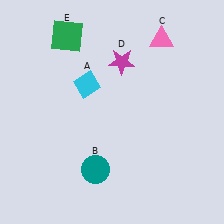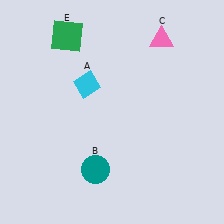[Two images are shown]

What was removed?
The magenta star (D) was removed in Image 2.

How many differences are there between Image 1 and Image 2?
There is 1 difference between the two images.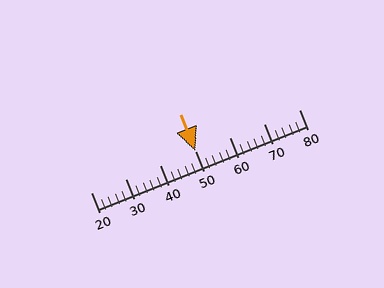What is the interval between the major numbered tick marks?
The major tick marks are spaced 10 units apart.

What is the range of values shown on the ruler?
The ruler shows values from 20 to 80.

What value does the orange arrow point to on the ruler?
The orange arrow points to approximately 50.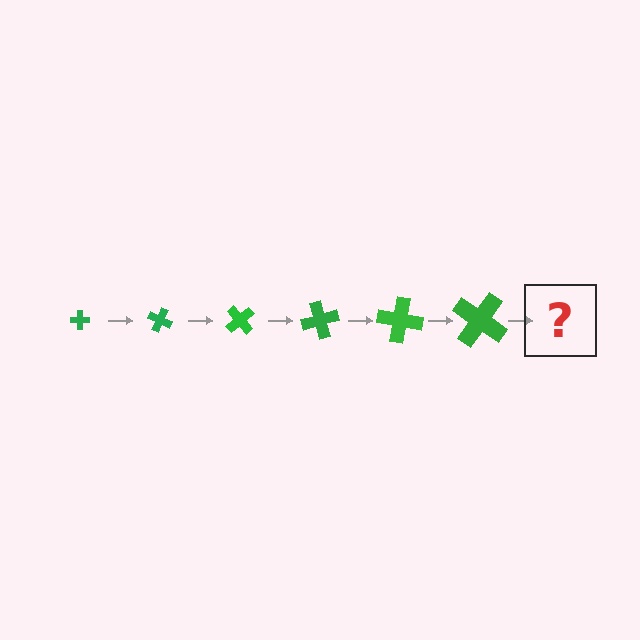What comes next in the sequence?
The next element should be a cross, larger than the previous one and rotated 150 degrees from the start.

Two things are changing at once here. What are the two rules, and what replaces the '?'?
The two rules are that the cross grows larger each step and it rotates 25 degrees each step. The '?' should be a cross, larger than the previous one and rotated 150 degrees from the start.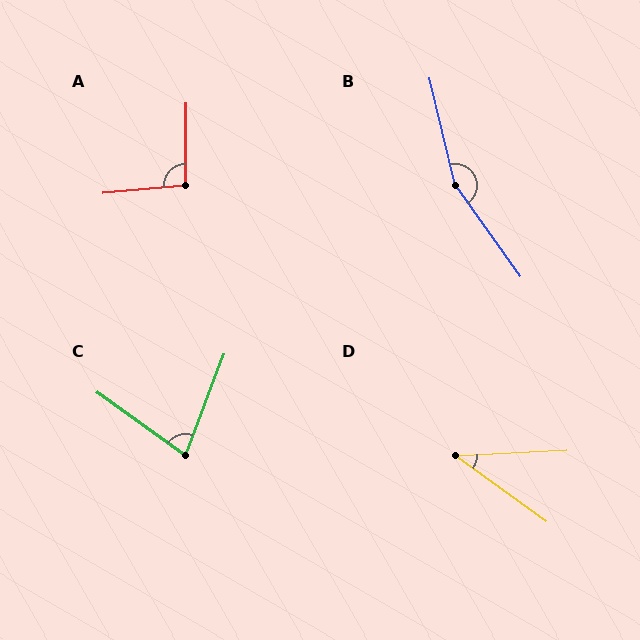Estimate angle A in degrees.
Approximately 95 degrees.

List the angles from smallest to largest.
D (39°), C (75°), A (95°), B (158°).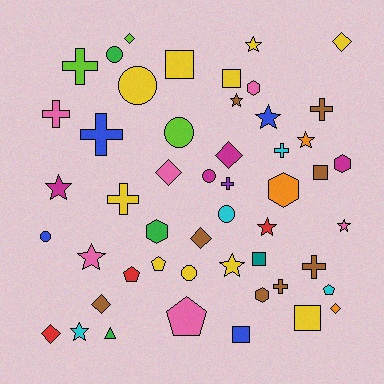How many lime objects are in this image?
There are 3 lime objects.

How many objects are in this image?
There are 50 objects.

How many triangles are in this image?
There is 1 triangle.